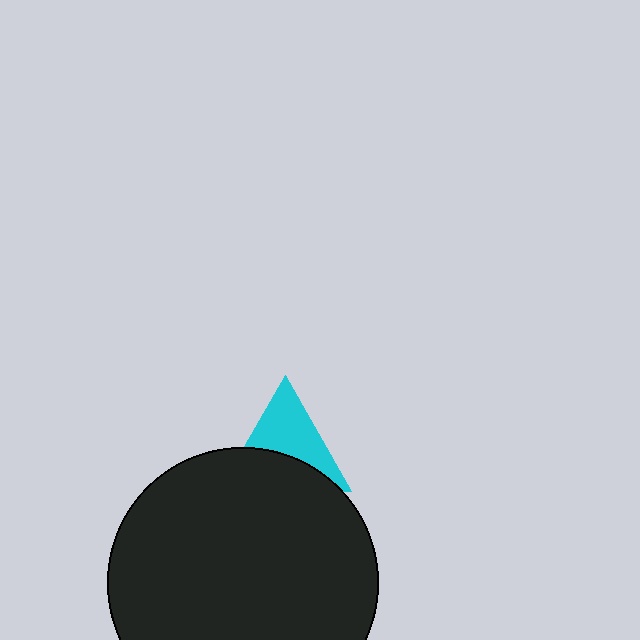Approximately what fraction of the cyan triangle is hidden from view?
Roughly 46% of the cyan triangle is hidden behind the black circle.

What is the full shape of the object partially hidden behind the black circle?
The partially hidden object is a cyan triangle.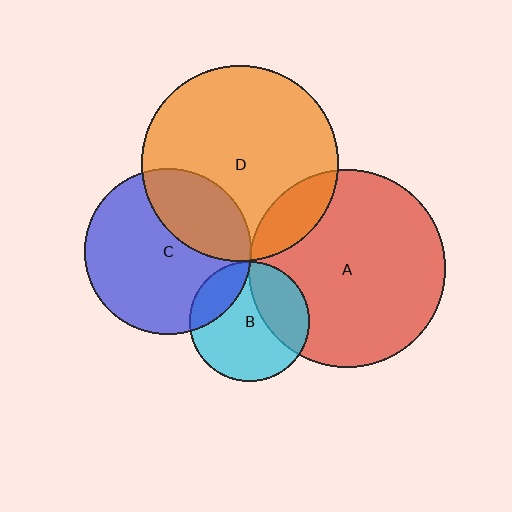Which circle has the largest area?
Circle A (red).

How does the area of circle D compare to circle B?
Approximately 2.7 times.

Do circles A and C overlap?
Yes.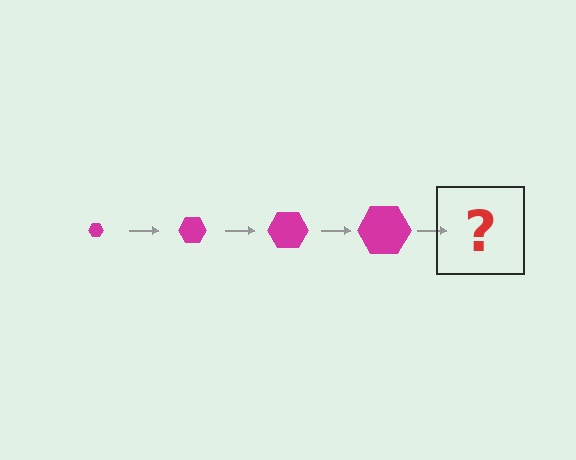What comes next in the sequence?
The next element should be a magenta hexagon, larger than the previous one.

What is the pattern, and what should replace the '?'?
The pattern is that the hexagon gets progressively larger each step. The '?' should be a magenta hexagon, larger than the previous one.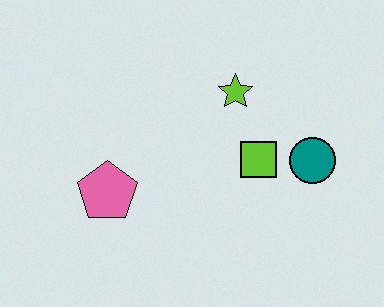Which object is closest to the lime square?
The teal circle is closest to the lime square.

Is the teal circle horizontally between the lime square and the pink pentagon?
No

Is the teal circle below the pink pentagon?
No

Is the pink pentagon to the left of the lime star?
Yes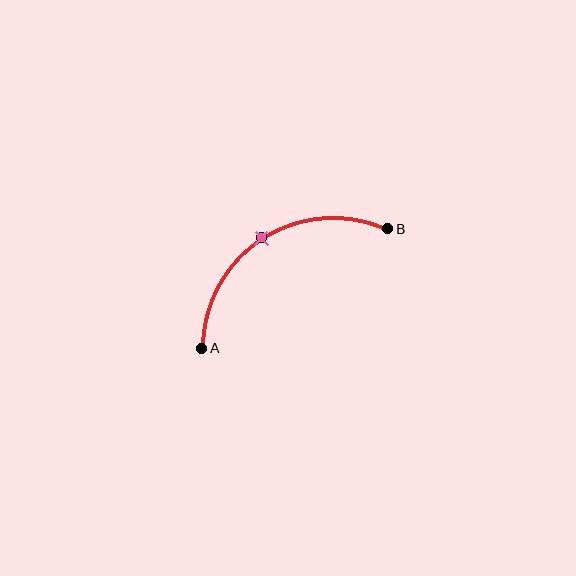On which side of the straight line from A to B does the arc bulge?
The arc bulges above the straight line connecting A and B.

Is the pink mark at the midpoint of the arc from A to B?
Yes. The pink mark lies on the arc at equal arc-length from both A and B — it is the arc midpoint.